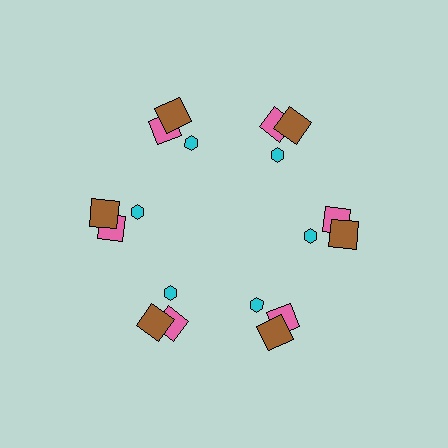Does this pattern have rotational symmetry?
Yes, this pattern has 6-fold rotational symmetry. It looks the same after rotating 60 degrees around the center.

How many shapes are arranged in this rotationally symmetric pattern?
There are 18 shapes, arranged in 6 groups of 3.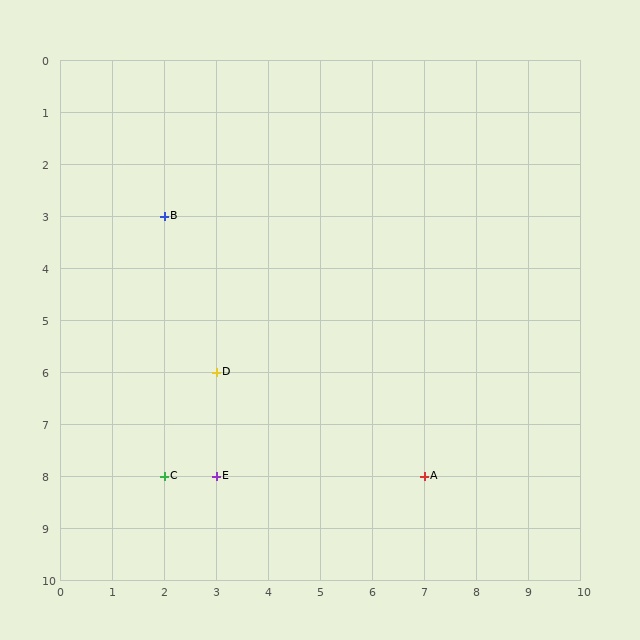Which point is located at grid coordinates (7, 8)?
Point A is at (7, 8).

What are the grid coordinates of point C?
Point C is at grid coordinates (2, 8).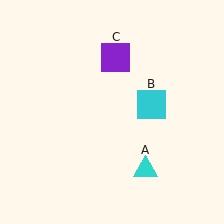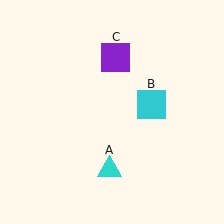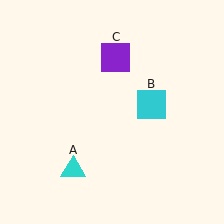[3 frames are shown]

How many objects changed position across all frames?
1 object changed position: cyan triangle (object A).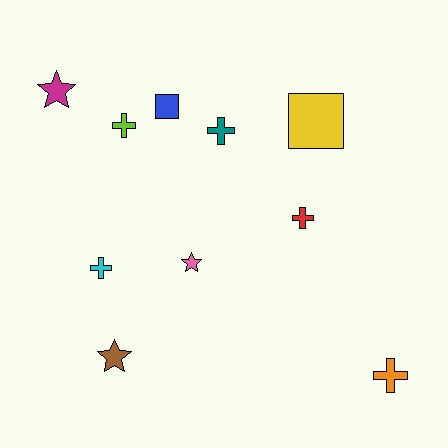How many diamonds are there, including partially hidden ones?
There are no diamonds.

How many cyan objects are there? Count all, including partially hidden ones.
There is 1 cyan object.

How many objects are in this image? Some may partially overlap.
There are 10 objects.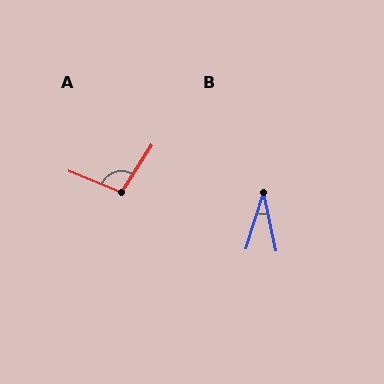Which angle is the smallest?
B, at approximately 30 degrees.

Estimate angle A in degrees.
Approximately 100 degrees.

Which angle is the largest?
A, at approximately 100 degrees.